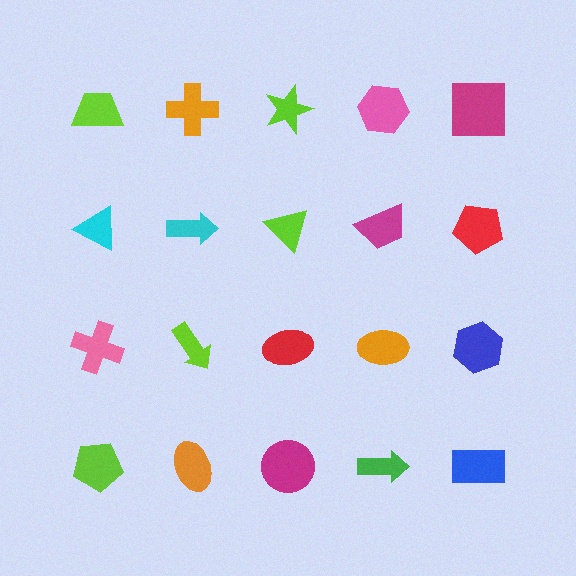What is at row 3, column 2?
A lime arrow.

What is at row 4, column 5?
A blue rectangle.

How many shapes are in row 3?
5 shapes.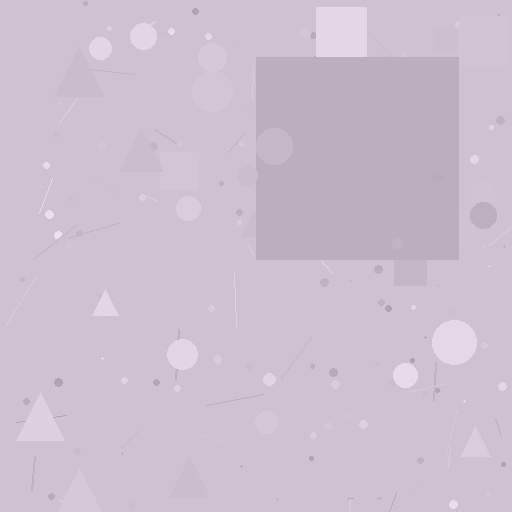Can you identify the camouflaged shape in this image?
The camouflaged shape is a square.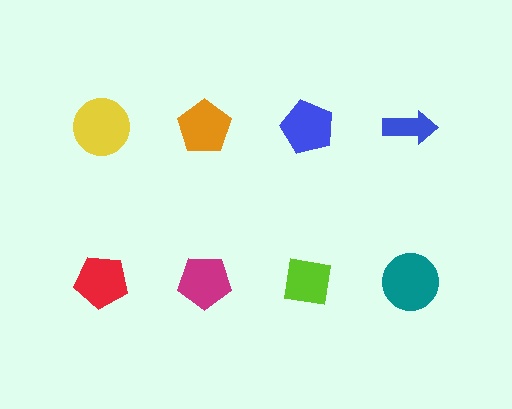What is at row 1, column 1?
A yellow circle.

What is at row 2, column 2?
A magenta pentagon.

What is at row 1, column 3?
A blue pentagon.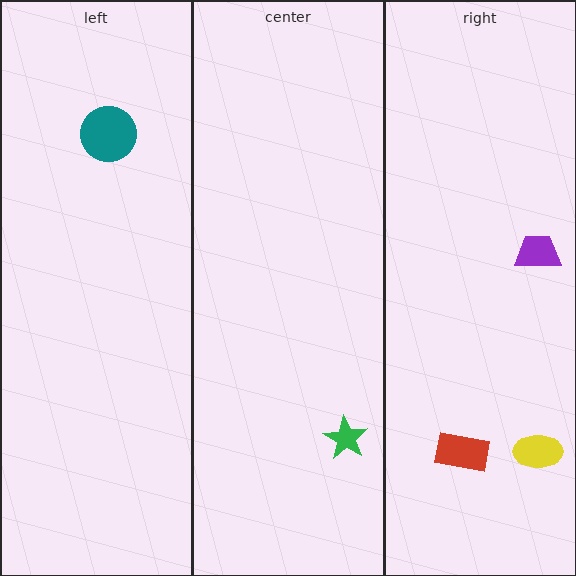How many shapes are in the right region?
3.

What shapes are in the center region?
The green star.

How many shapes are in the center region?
1.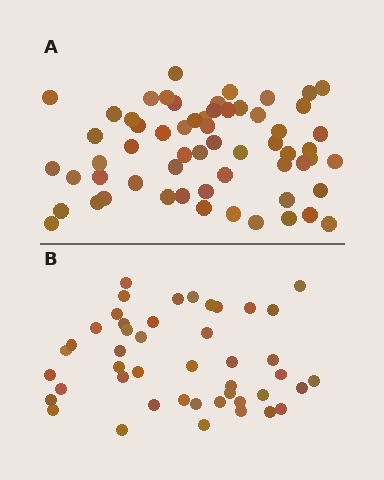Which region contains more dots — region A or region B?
Region A (the top region) has more dots.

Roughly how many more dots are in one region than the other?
Region A has approximately 15 more dots than region B.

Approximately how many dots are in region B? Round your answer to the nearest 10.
About 40 dots. (The exact count is 45, which rounds to 40.)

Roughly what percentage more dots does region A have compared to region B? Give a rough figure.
About 35% more.